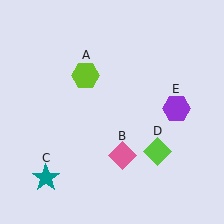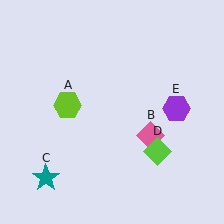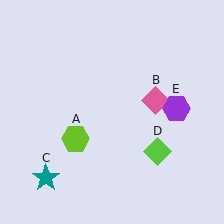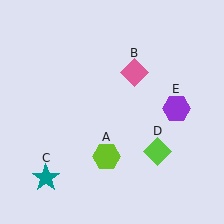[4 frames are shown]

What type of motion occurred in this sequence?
The lime hexagon (object A), pink diamond (object B) rotated counterclockwise around the center of the scene.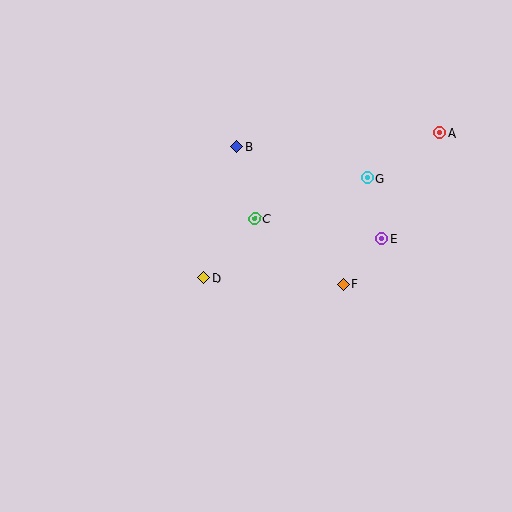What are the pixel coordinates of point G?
Point G is at (367, 178).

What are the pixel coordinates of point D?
Point D is at (203, 278).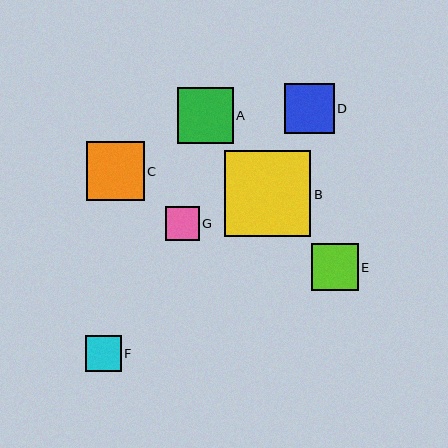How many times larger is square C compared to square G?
Square C is approximately 1.7 times the size of square G.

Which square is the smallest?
Square G is the smallest with a size of approximately 34 pixels.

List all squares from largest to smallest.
From largest to smallest: B, C, A, D, E, F, G.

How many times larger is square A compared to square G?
Square A is approximately 1.7 times the size of square G.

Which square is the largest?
Square B is the largest with a size of approximately 86 pixels.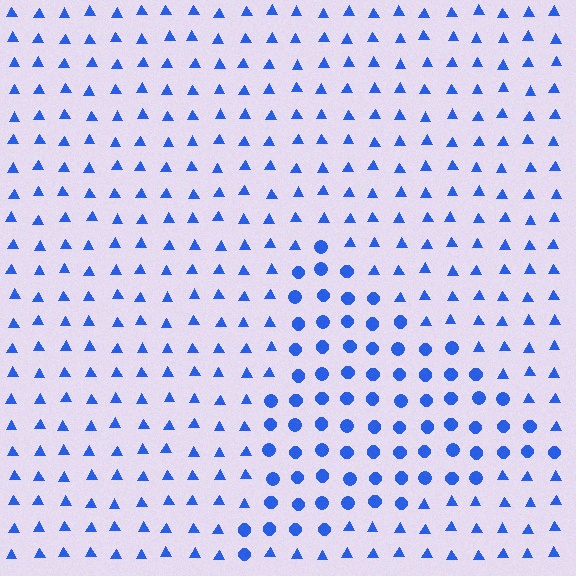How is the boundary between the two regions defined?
The boundary is defined by a change in element shape: circles inside vs. triangles outside. All elements share the same color and spacing.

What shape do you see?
I see a triangle.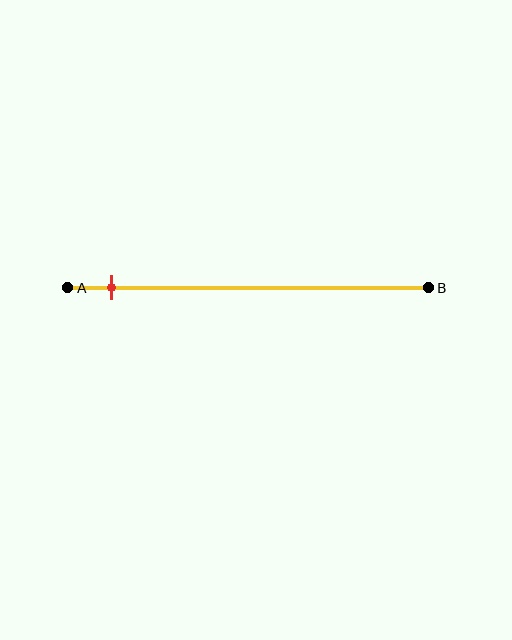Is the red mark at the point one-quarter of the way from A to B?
No, the mark is at about 10% from A, not at the 25% one-quarter point.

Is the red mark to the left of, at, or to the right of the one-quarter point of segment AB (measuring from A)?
The red mark is to the left of the one-quarter point of segment AB.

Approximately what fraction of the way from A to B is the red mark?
The red mark is approximately 10% of the way from A to B.